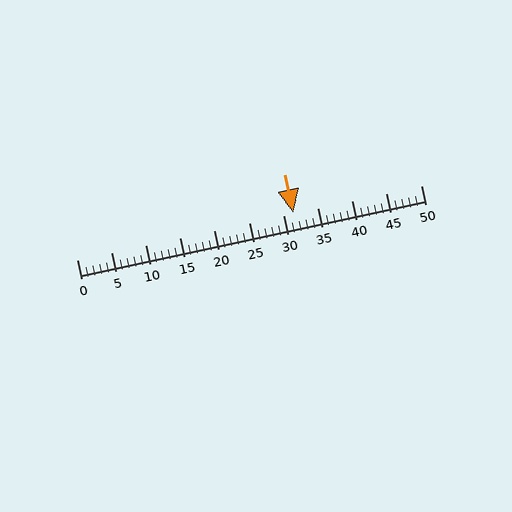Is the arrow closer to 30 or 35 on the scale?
The arrow is closer to 30.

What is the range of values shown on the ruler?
The ruler shows values from 0 to 50.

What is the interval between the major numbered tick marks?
The major tick marks are spaced 5 units apart.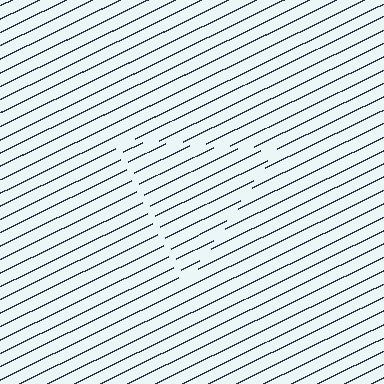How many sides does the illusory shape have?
3 sides — the line-ends trace a triangle.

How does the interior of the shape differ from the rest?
The interior of the shape contains the same grating, shifted by half a period — the contour is defined by the phase discontinuity where line-ends from the inner and outer gratings abut.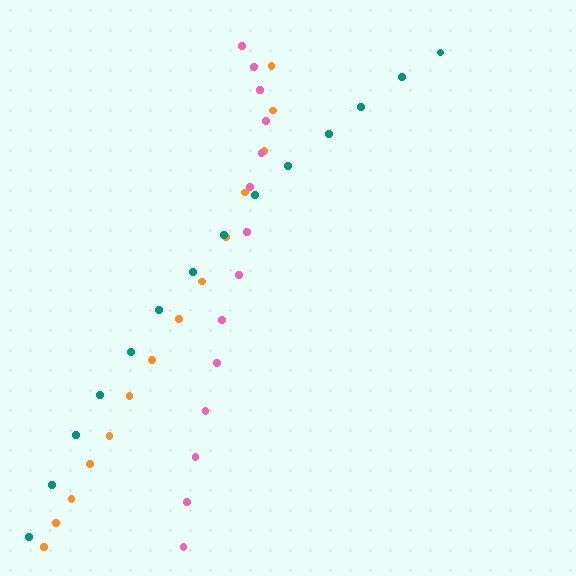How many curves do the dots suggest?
There are 3 distinct paths.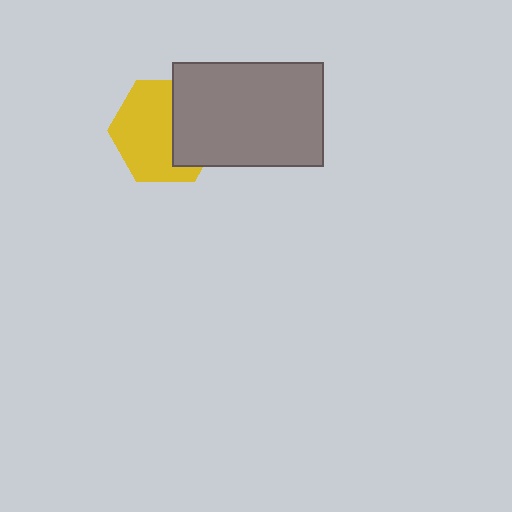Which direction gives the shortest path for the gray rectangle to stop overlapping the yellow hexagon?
Moving right gives the shortest separation.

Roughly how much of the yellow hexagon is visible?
About half of it is visible (roughly 61%).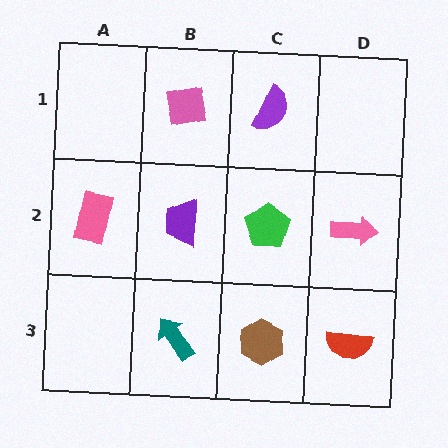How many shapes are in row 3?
3 shapes.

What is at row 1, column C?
A purple semicircle.